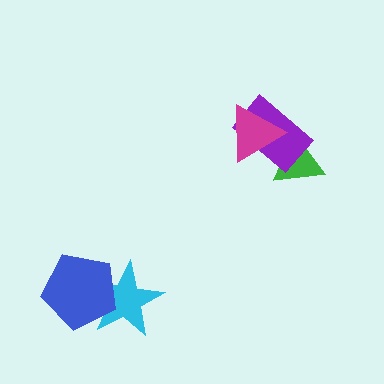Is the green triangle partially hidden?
Yes, it is partially covered by another shape.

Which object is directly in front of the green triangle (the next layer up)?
The purple rectangle is directly in front of the green triangle.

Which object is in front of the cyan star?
The blue pentagon is in front of the cyan star.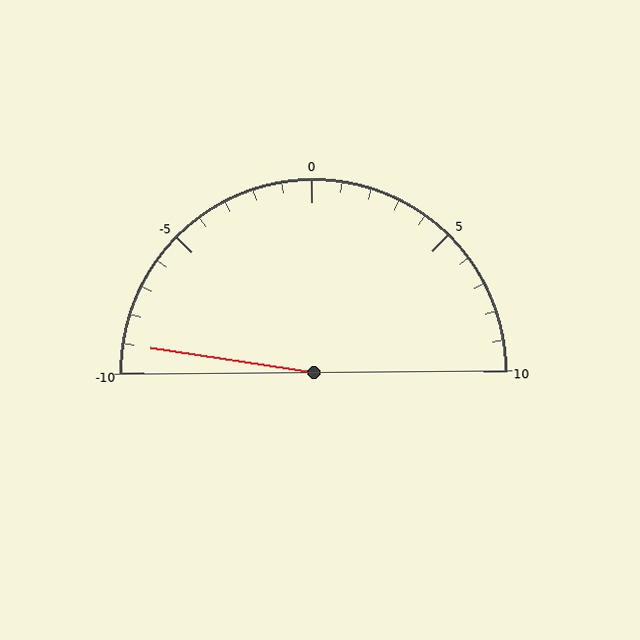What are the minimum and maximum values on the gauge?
The gauge ranges from -10 to 10.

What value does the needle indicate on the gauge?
The needle indicates approximately -9.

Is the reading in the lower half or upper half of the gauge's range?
The reading is in the lower half of the range (-10 to 10).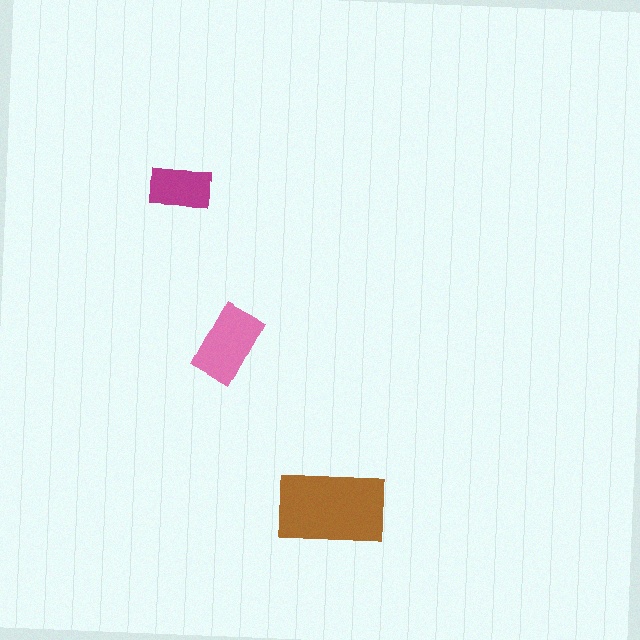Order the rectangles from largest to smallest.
the brown one, the pink one, the magenta one.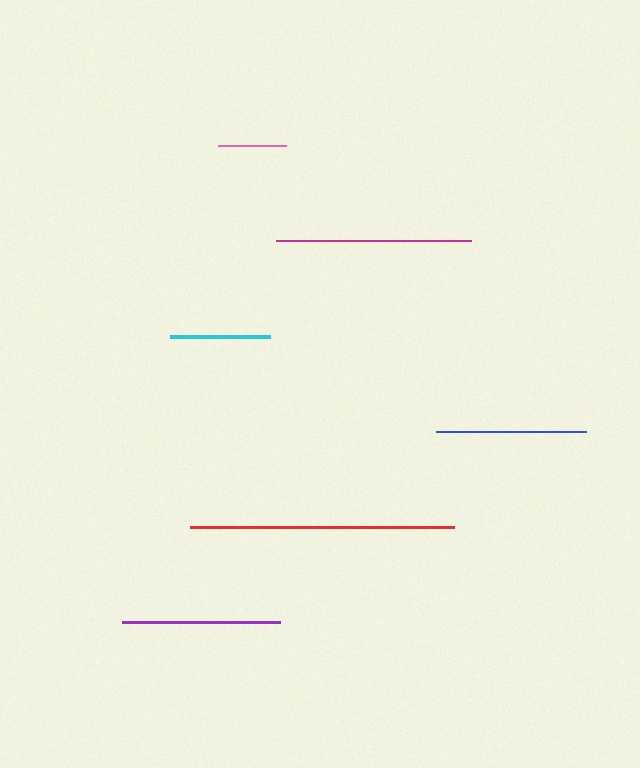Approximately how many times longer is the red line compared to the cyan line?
The red line is approximately 2.6 times the length of the cyan line.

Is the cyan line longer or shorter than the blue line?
The blue line is longer than the cyan line.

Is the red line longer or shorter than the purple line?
The red line is longer than the purple line.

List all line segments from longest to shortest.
From longest to shortest: red, magenta, purple, blue, cyan, pink.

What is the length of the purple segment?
The purple segment is approximately 157 pixels long.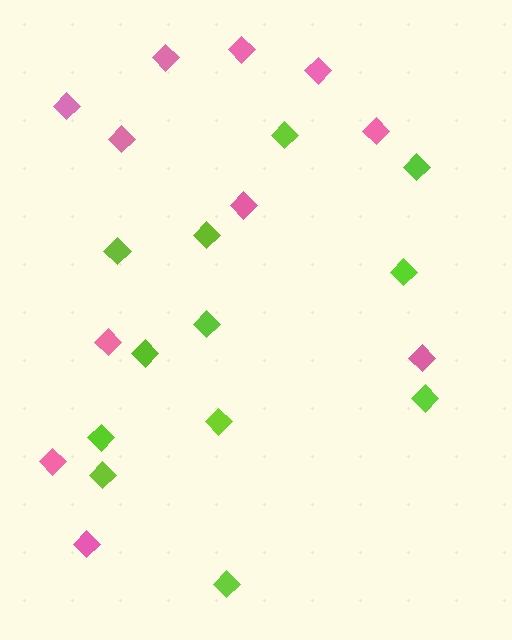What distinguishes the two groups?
There are 2 groups: one group of lime diamonds (12) and one group of pink diamonds (11).